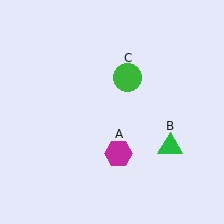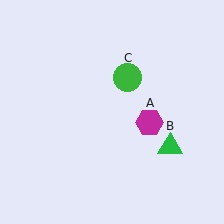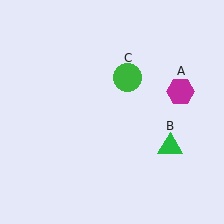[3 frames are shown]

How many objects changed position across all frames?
1 object changed position: magenta hexagon (object A).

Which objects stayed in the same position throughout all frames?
Green triangle (object B) and green circle (object C) remained stationary.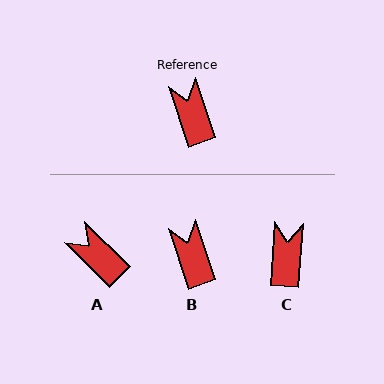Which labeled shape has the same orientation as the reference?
B.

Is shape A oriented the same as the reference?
No, it is off by about 26 degrees.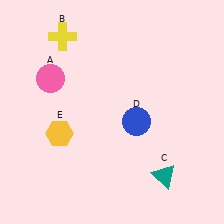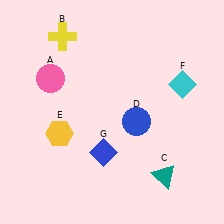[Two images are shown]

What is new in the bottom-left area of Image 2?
A blue diamond (G) was added in the bottom-left area of Image 2.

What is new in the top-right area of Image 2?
A cyan diamond (F) was added in the top-right area of Image 2.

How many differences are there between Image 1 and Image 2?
There are 2 differences between the two images.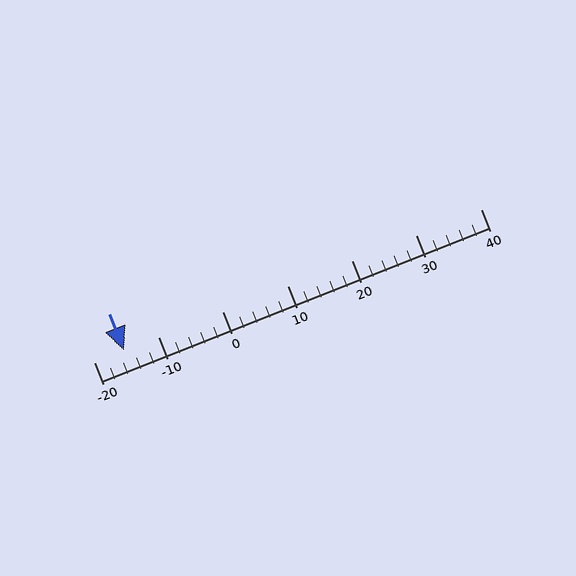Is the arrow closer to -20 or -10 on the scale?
The arrow is closer to -20.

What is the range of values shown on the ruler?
The ruler shows values from -20 to 40.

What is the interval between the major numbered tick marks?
The major tick marks are spaced 10 units apart.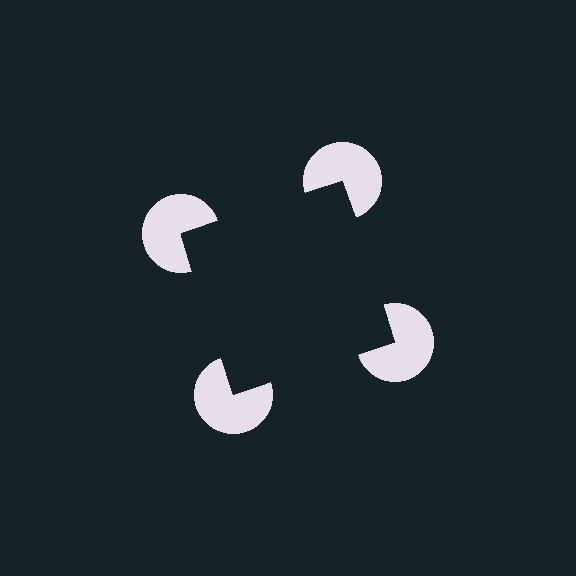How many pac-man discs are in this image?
There are 4 — one at each vertex of the illusory square.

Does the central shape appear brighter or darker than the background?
It typically appears slightly darker than the background, even though no actual brightness change is drawn.